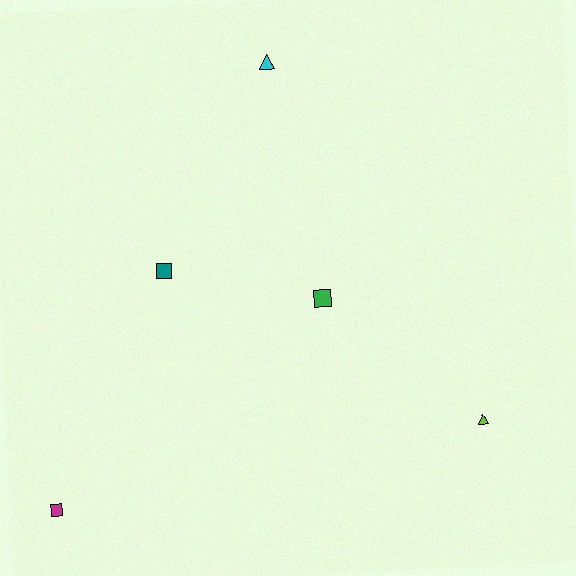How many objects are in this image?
There are 5 objects.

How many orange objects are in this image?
There are no orange objects.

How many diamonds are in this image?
There are no diamonds.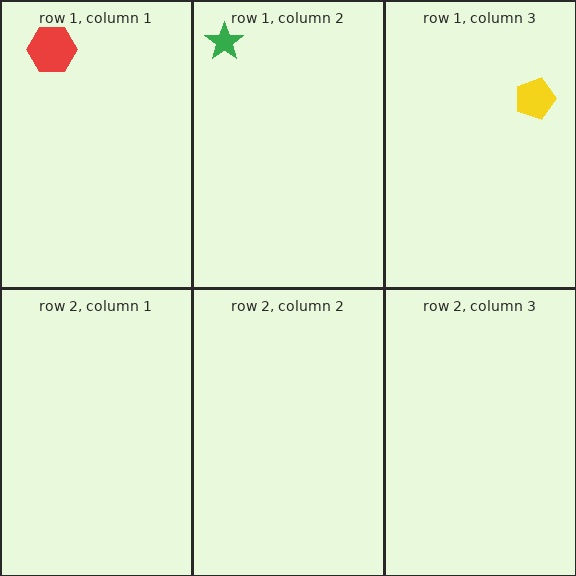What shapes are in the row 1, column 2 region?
The green star.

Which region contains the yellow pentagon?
The row 1, column 3 region.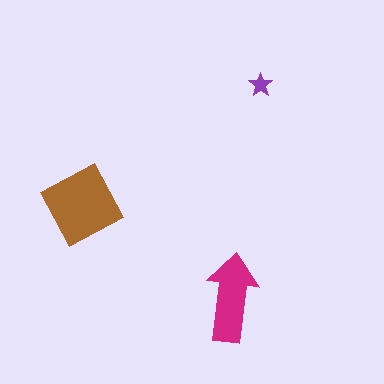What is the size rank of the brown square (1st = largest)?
1st.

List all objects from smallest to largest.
The purple star, the magenta arrow, the brown square.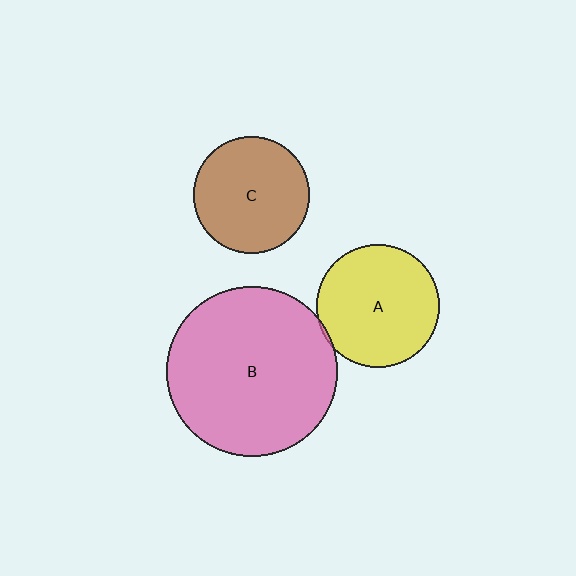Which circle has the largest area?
Circle B (pink).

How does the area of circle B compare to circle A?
Approximately 1.9 times.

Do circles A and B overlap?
Yes.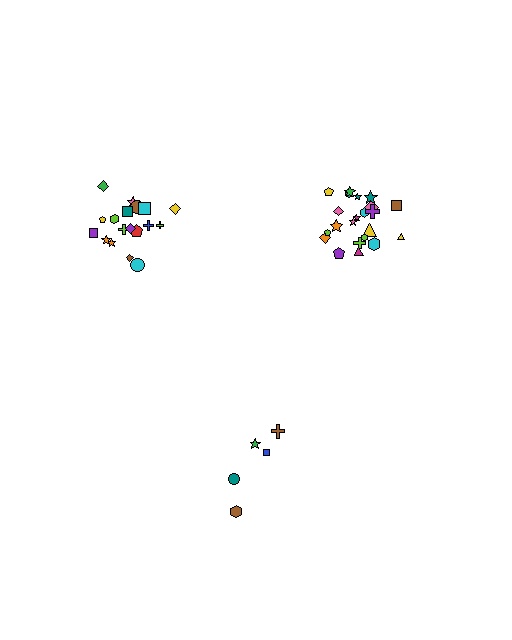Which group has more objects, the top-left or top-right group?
The top-right group.